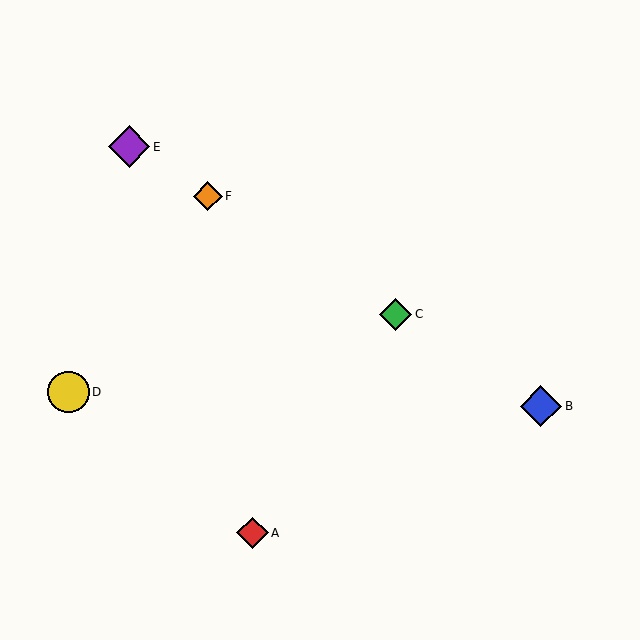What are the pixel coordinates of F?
Object F is at (208, 196).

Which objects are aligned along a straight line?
Objects B, C, E, F are aligned along a straight line.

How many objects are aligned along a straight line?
4 objects (B, C, E, F) are aligned along a straight line.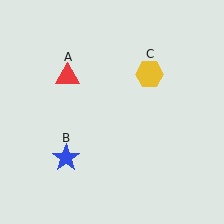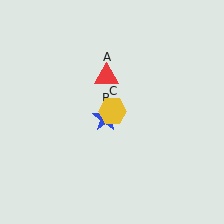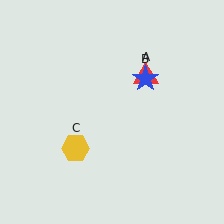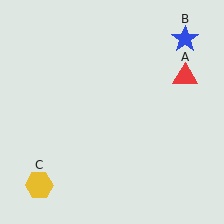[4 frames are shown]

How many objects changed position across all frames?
3 objects changed position: red triangle (object A), blue star (object B), yellow hexagon (object C).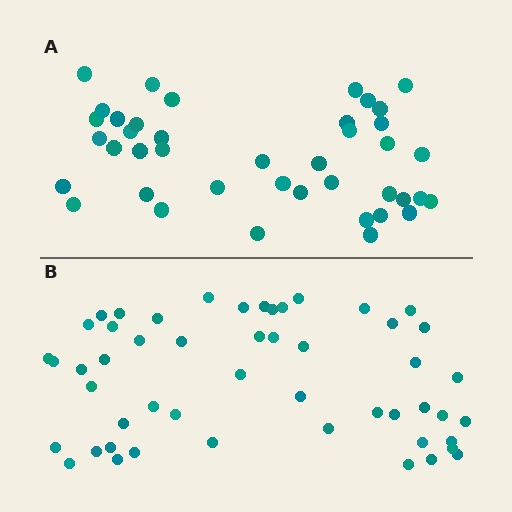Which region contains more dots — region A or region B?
Region B (the bottom region) has more dots.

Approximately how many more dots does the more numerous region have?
Region B has roughly 10 or so more dots than region A.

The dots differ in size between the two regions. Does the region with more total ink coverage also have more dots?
No. Region A has more total ink coverage because its dots are larger, but region B actually contains more individual dots. Total area can be misleading — the number of items is what matters here.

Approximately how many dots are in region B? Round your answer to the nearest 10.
About 50 dots. (The exact count is 51, which rounds to 50.)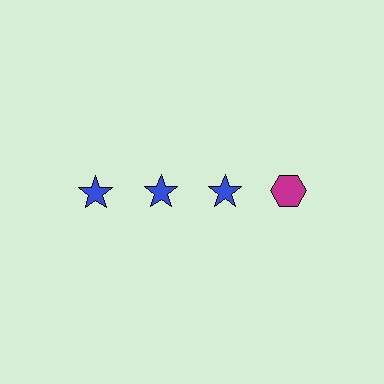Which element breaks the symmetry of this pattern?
The magenta hexagon in the top row, second from right column breaks the symmetry. All other shapes are blue stars.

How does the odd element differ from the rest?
It differs in both color (magenta instead of blue) and shape (hexagon instead of star).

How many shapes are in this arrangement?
There are 4 shapes arranged in a grid pattern.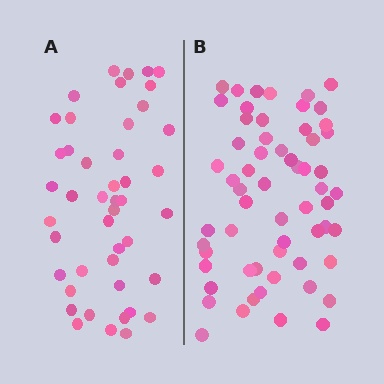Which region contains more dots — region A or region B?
Region B (the right region) has more dots.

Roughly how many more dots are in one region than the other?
Region B has approximately 15 more dots than region A.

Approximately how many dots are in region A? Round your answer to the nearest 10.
About 40 dots. (The exact count is 45, which rounds to 40.)